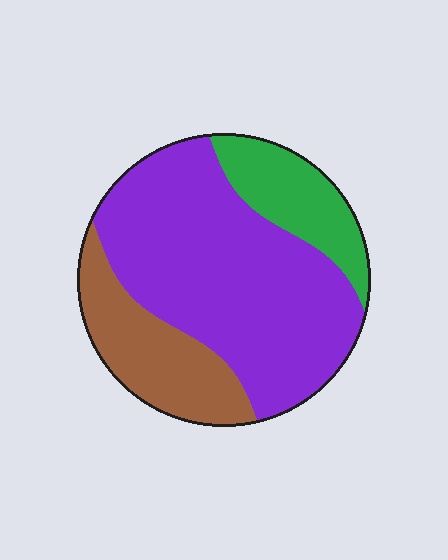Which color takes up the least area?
Green, at roughly 15%.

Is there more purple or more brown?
Purple.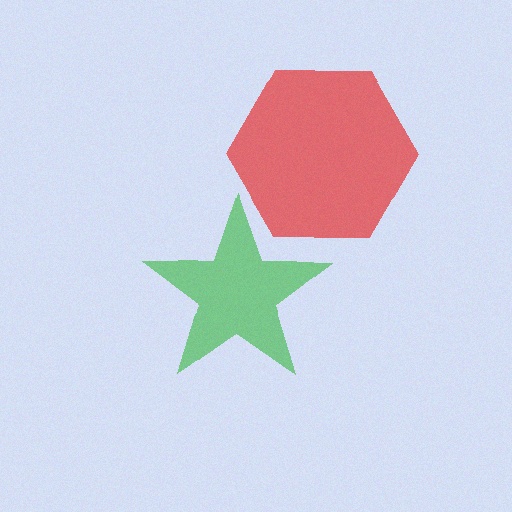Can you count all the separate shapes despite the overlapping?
Yes, there are 2 separate shapes.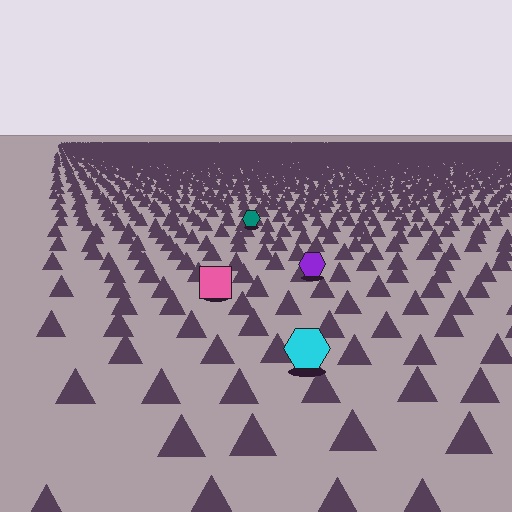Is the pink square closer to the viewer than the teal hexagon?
Yes. The pink square is closer — you can tell from the texture gradient: the ground texture is coarser near it.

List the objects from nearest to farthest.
From nearest to farthest: the cyan hexagon, the pink square, the purple hexagon, the teal hexagon.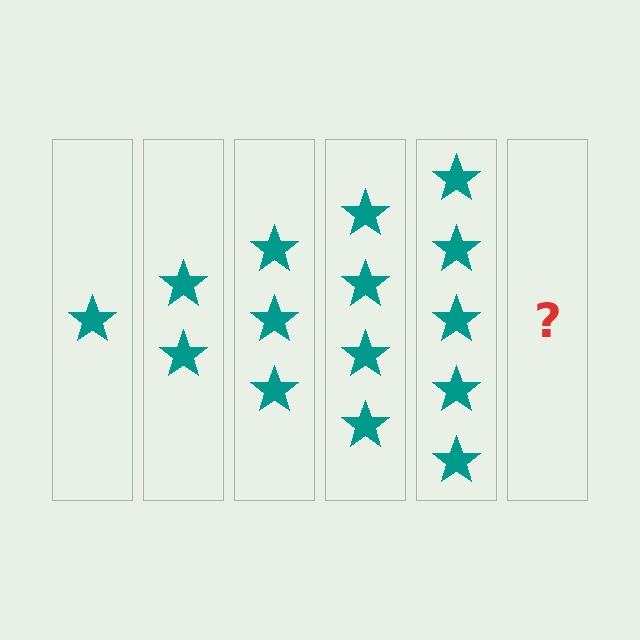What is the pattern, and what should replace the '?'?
The pattern is that each step adds one more star. The '?' should be 6 stars.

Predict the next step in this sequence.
The next step is 6 stars.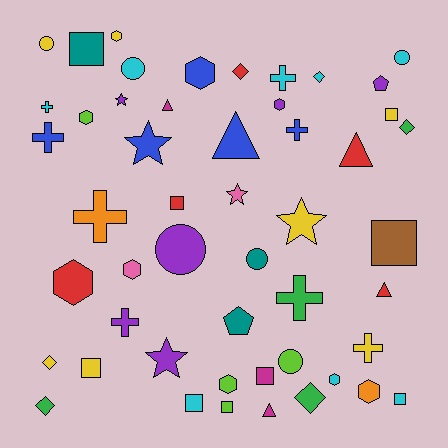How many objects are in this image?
There are 50 objects.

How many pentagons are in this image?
There are 2 pentagons.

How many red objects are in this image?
There are 5 red objects.